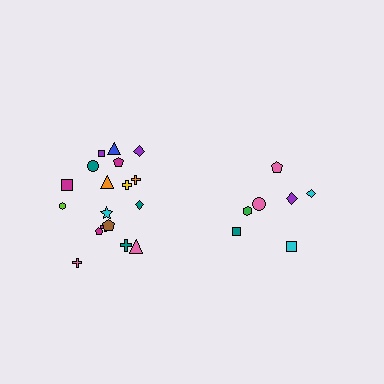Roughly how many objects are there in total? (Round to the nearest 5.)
Roughly 25 objects in total.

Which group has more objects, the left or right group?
The left group.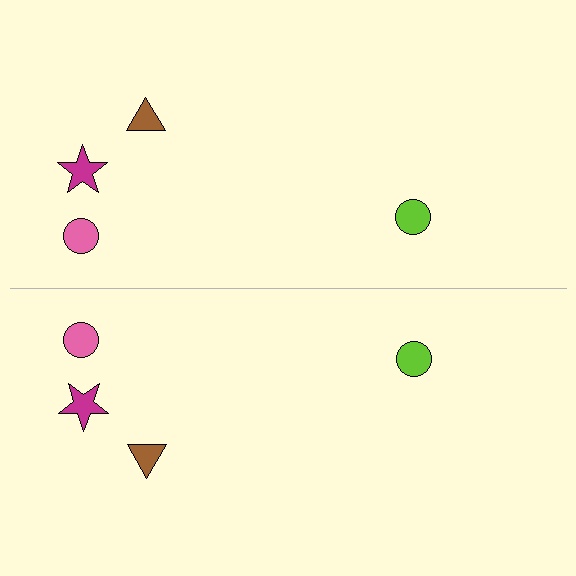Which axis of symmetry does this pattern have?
The pattern has a horizontal axis of symmetry running through the center of the image.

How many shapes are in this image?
There are 8 shapes in this image.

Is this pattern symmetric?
Yes, this pattern has bilateral (reflection) symmetry.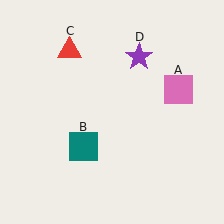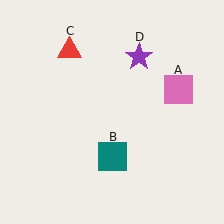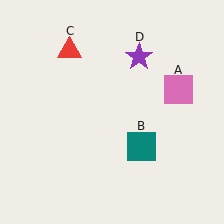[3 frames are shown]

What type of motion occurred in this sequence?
The teal square (object B) rotated counterclockwise around the center of the scene.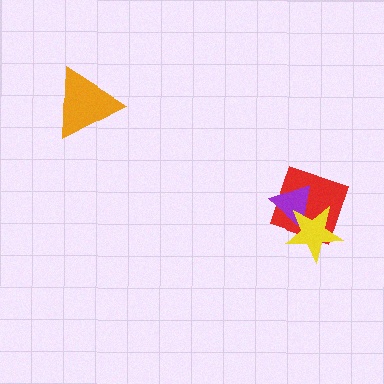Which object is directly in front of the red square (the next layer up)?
The purple triangle is directly in front of the red square.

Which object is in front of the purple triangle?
The yellow star is in front of the purple triangle.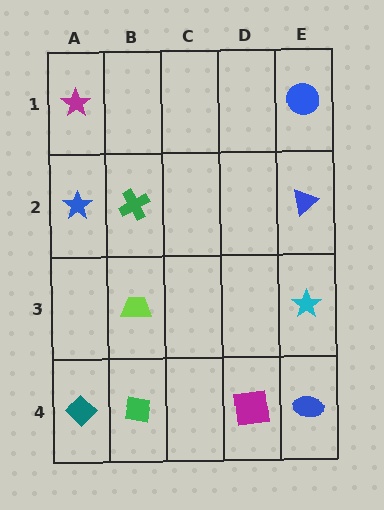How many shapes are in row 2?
3 shapes.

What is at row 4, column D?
A magenta square.